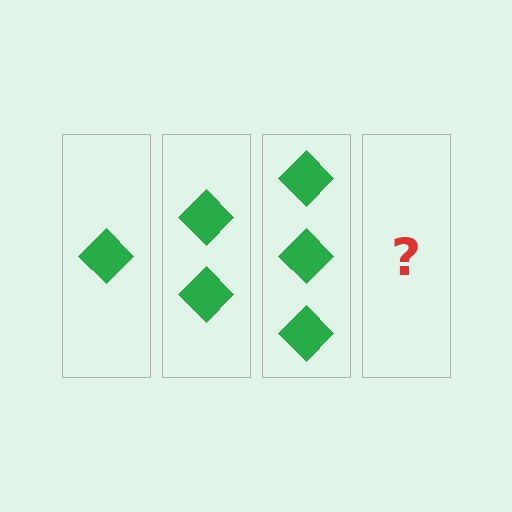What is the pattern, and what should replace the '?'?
The pattern is that each step adds one more diamond. The '?' should be 4 diamonds.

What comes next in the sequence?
The next element should be 4 diamonds.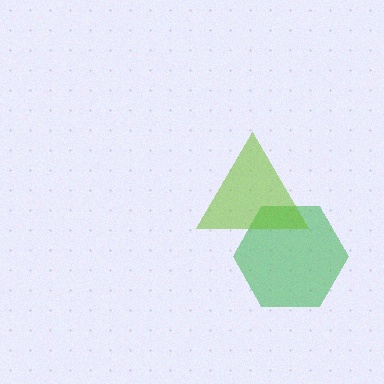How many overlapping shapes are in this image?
There are 2 overlapping shapes in the image.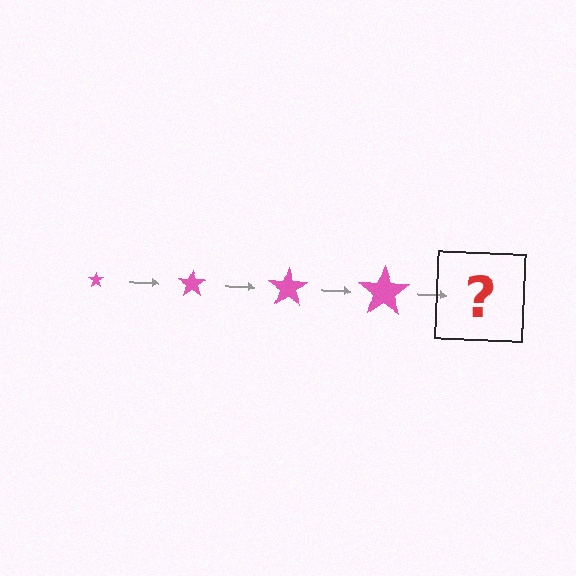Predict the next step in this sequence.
The next step is a pink star, larger than the previous one.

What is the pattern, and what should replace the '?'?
The pattern is that the star gets progressively larger each step. The '?' should be a pink star, larger than the previous one.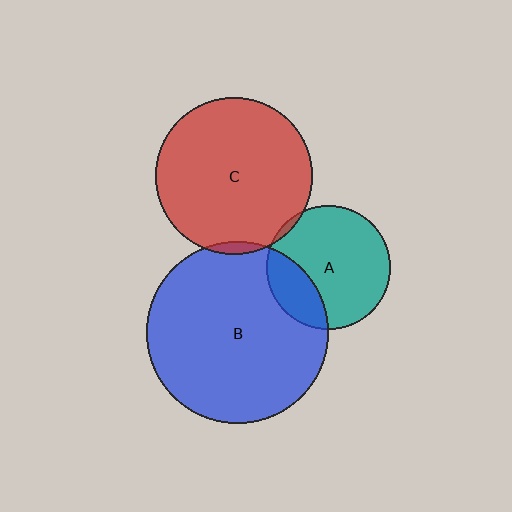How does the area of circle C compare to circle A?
Approximately 1.6 times.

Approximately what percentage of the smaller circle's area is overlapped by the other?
Approximately 5%.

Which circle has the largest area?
Circle B (blue).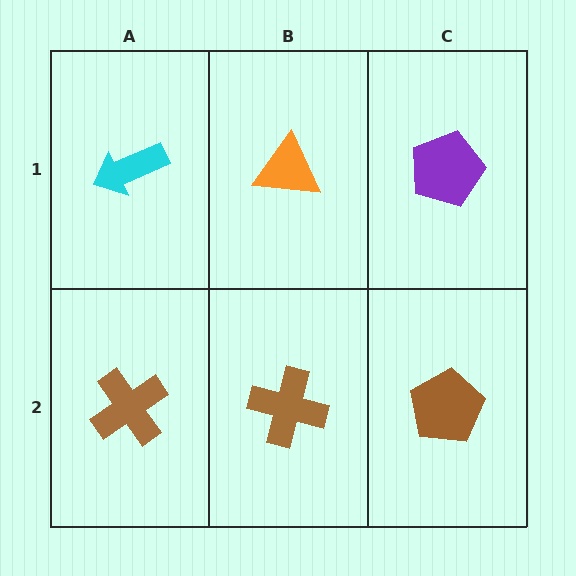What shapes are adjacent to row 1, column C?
A brown pentagon (row 2, column C), an orange triangle (row 1, column B).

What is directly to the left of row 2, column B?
A brown cross.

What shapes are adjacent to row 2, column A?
A cyan arrow (row 1, column A), a brown cross (row 2, column B).